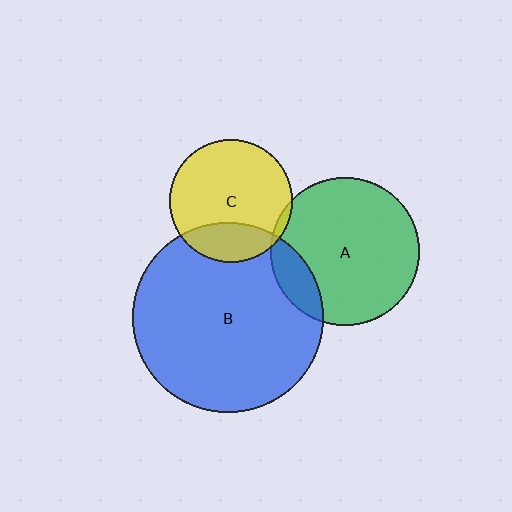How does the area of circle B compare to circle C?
Approximately 2.4 times.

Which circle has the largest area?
Circle B (blue).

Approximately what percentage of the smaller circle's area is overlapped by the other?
Approximately 5%.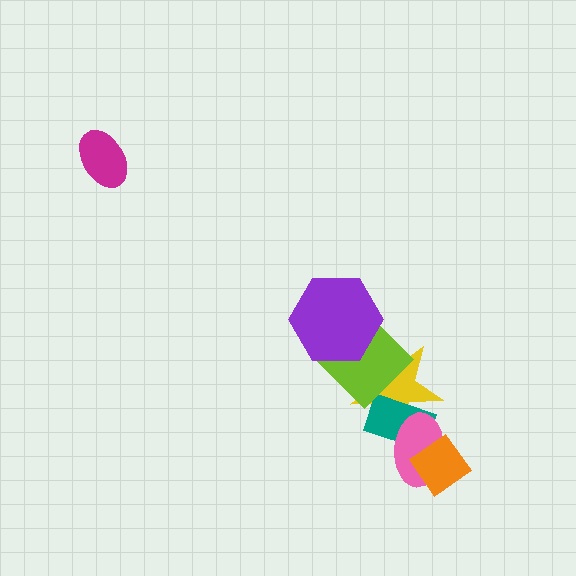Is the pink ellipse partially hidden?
Yes, it is partially covered by another shape.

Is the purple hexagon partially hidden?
No, no other shape covers it.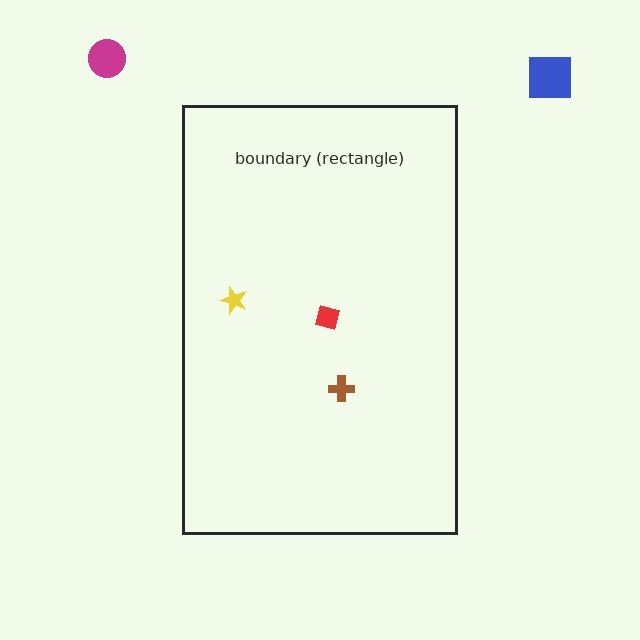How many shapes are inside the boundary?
3 inside, 2 outside.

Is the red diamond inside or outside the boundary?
Inside.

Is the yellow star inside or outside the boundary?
Inside.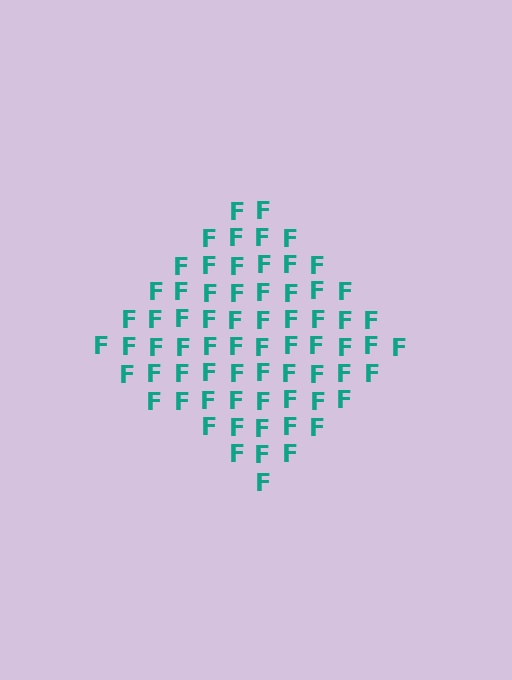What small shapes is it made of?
It is made of small letter F's.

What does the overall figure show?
The overall figure shows a diamond.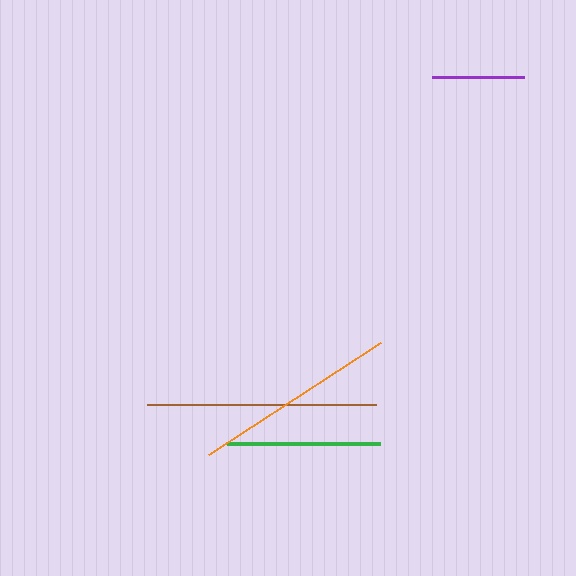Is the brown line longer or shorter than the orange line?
The brown line is longer than the orange line.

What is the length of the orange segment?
The orange segment is approximately 205 pixels long.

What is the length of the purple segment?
The purple segment is approximately 93 pixels long.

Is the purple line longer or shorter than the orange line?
The orange line is longer than the purple line.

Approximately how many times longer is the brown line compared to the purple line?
The brown line is approximately 2.5 times the length of the purple line.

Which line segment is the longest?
The brown line is the longest at approximately 229 pixels.